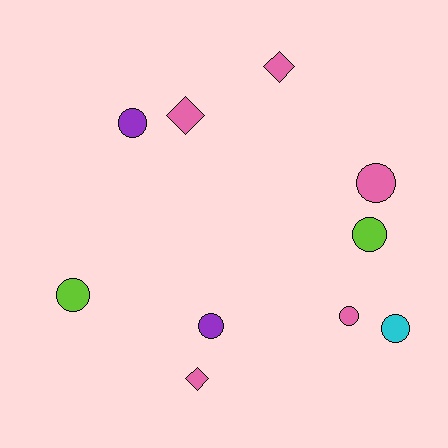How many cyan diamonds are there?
There are no cyan diamonds.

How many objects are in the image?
There are 10 objects.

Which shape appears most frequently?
Circle, with 7 objects.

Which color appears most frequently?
Pink, with 5 objects.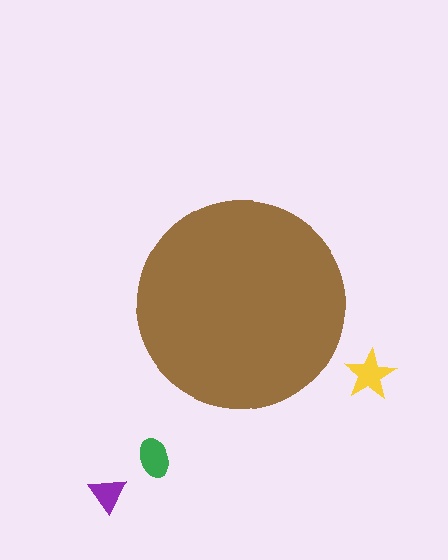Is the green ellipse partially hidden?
No, the green ellipse is fully visible.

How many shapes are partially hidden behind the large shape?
0 shapes are partially hidden.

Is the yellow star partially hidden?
No, the yellow star is fully visible.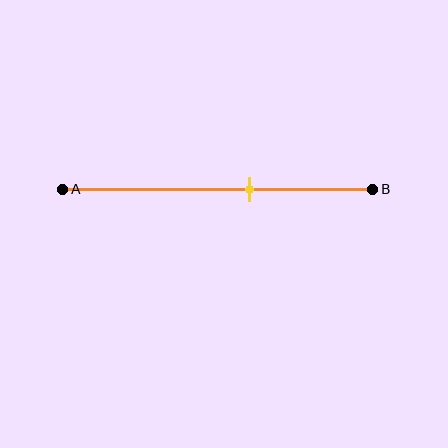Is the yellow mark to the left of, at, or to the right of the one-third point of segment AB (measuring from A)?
The yellow mark is to the right of the one-third point of segment AB.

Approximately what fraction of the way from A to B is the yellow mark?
The yellow mark is approximately 60% of the way from A to B.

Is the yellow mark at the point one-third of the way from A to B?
No, the mark is at about 60% from A, not at the 33% one-third point.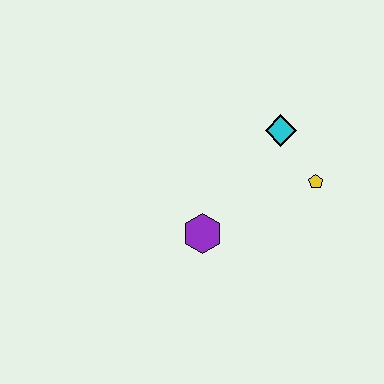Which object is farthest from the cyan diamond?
The purple hexagon is farthest from the cyan diamond.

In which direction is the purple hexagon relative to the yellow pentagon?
The purple hexagon is to the left of the yellow pentagon.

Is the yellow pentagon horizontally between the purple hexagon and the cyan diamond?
No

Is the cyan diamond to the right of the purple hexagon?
Yes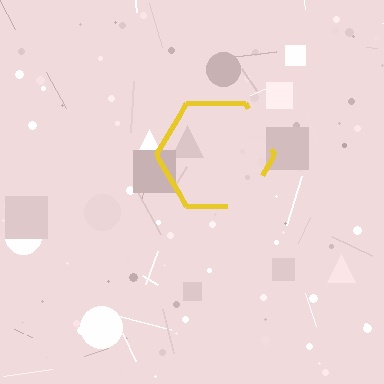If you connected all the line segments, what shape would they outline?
They would outline a hexagon.